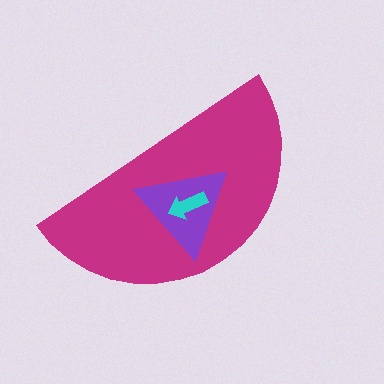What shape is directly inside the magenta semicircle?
The purple triangle.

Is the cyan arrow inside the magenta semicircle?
Yes.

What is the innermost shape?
The cyan arrow.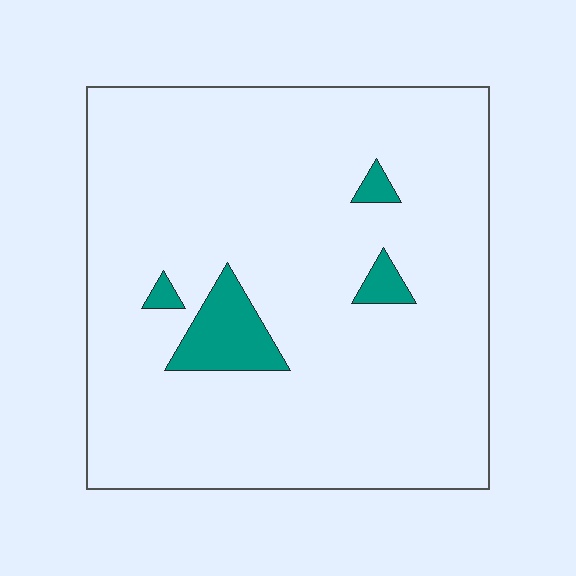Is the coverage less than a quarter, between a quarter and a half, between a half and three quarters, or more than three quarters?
Less than a quarter.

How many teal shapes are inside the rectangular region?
4.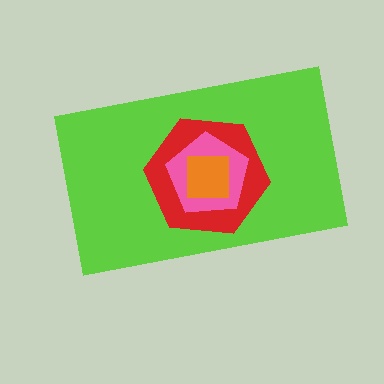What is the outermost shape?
The lime rectangle.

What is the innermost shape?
The orange square.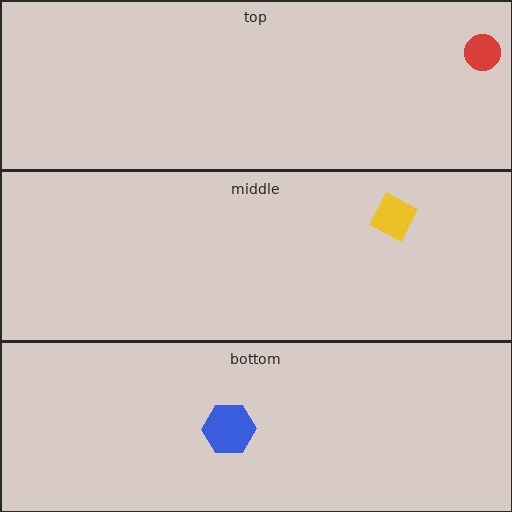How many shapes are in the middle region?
1.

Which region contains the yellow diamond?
The middle region.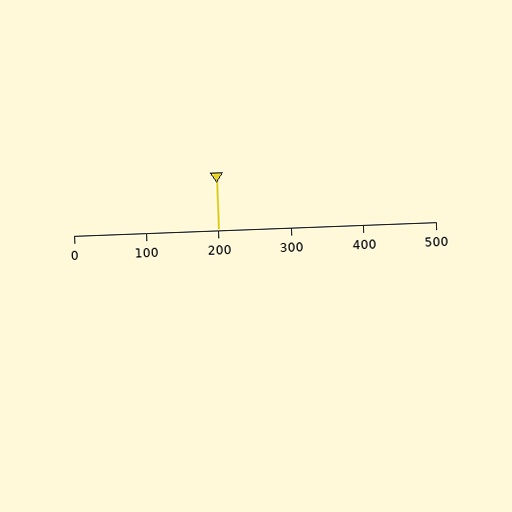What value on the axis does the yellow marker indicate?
The marker indicates approximately 200.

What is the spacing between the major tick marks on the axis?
The major ticks are spaced 100 apart.